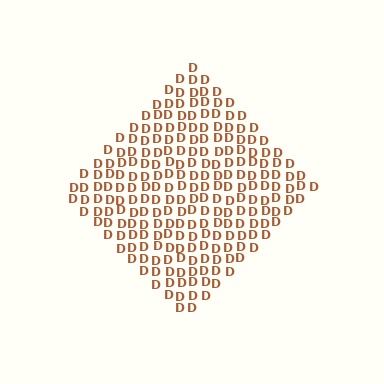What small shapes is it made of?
It is made of small letter D's.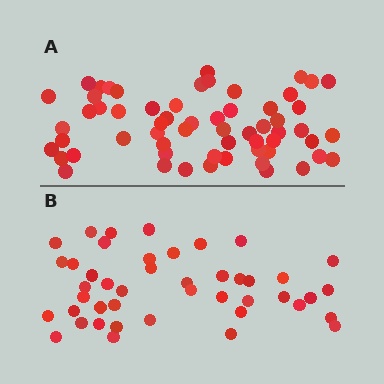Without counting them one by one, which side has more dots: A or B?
Region A (the top region) has more dots.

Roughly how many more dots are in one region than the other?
Region A has approximately 15 more dots than region B.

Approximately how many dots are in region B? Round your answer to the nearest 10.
About 40 dots. (The exact count is 44, which rounds to 40.)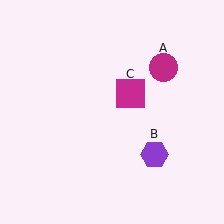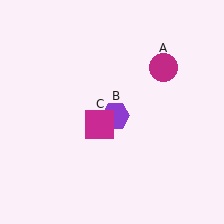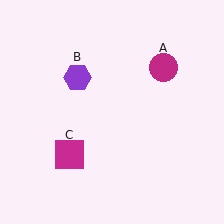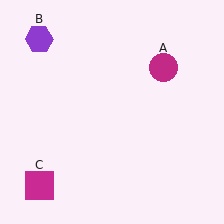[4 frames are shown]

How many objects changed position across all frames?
2 objects changed position: purple hexagon (object B), magenta square (object C).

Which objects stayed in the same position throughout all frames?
Magenta circle (object A) remained stationary.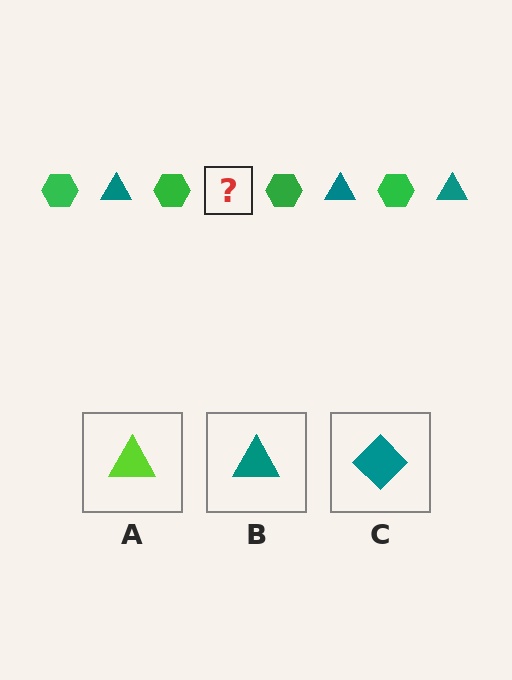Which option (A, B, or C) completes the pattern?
B.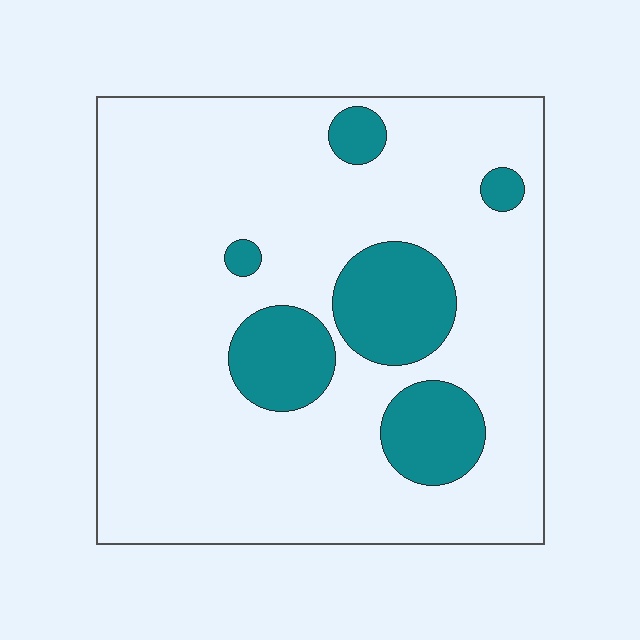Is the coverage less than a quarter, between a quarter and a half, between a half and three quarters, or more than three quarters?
Less than a quarter.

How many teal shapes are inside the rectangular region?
6.